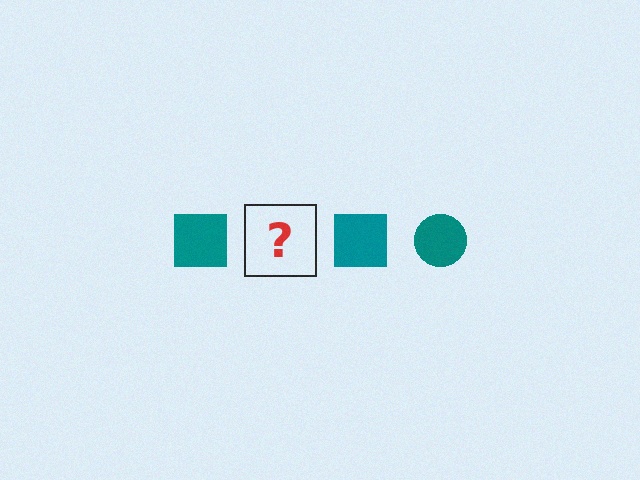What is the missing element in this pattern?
The missing element is a teal circle.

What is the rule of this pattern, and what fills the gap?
The rule is that the pattern cycles through square, circle shapes in teal. The gap should be filled with a teal circle.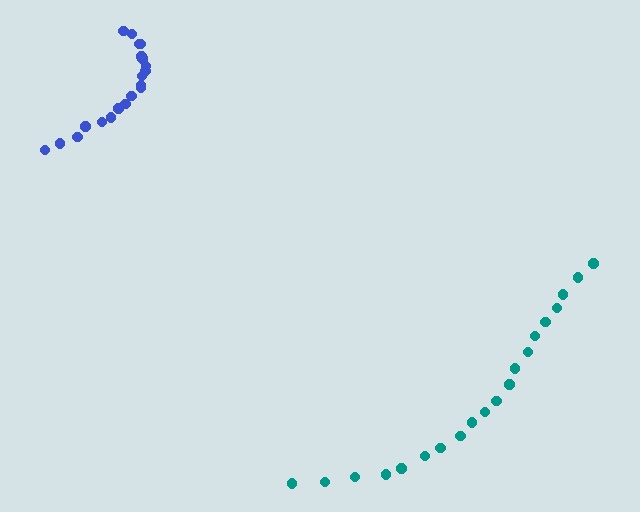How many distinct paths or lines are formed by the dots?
There are 2 distinct paths.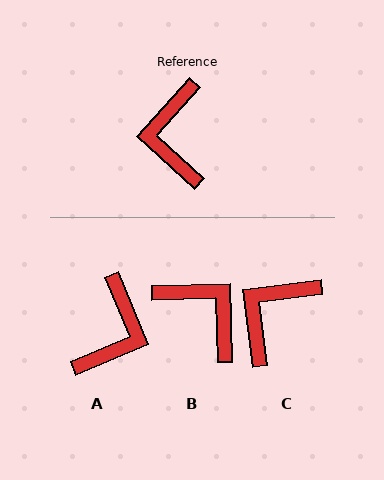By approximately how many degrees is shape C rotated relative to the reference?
Approximately 41 degrees clockwise.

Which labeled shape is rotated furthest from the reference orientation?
A, about 155 degrees away.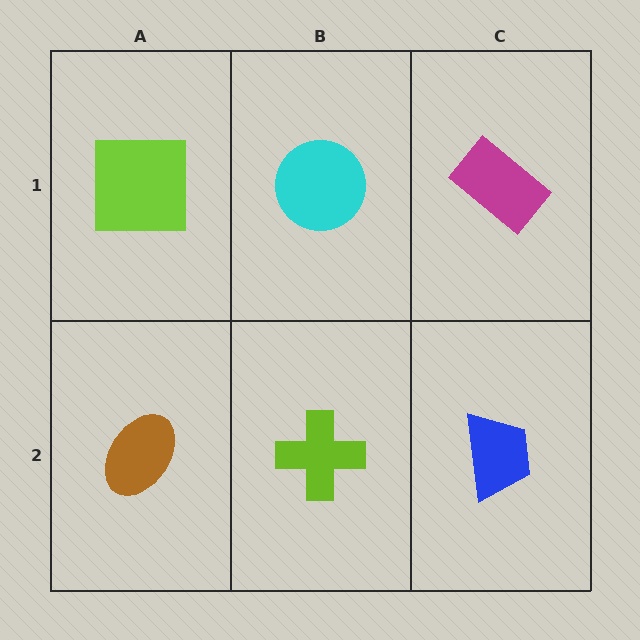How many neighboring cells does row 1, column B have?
3.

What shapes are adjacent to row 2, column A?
A lime square (row 1, column A), a lime cross (row 2, column B).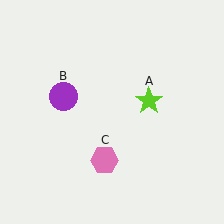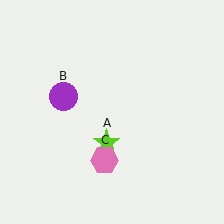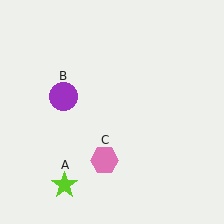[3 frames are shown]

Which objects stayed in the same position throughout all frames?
Purple circle (object B) and pink hexagon (object C) remained stationary.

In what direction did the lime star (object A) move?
The lime star (object A) moved down and to the left.